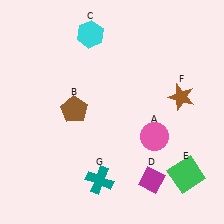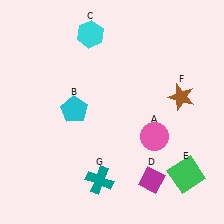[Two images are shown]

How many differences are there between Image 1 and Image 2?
There is 1 difference between the two images.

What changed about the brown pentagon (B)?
In Image 1, B is brown. In Image 2, it changed to cyan.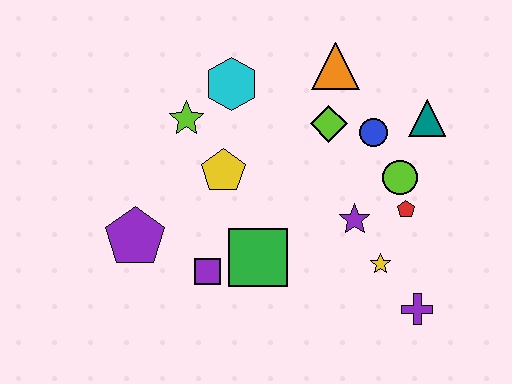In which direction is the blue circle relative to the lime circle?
The blue circle is above the lime circle.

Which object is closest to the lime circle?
The red pentagon is closest to the lime circle.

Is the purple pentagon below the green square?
No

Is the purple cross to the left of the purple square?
No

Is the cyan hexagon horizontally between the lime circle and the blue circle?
No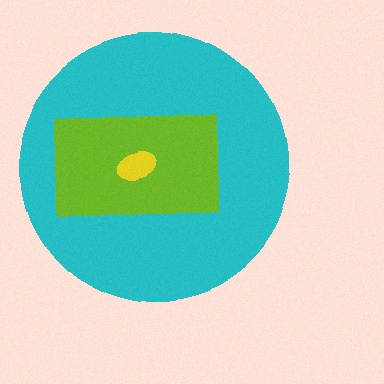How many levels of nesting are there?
3.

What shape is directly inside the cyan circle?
The lime rectangle.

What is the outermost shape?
The cyan circle.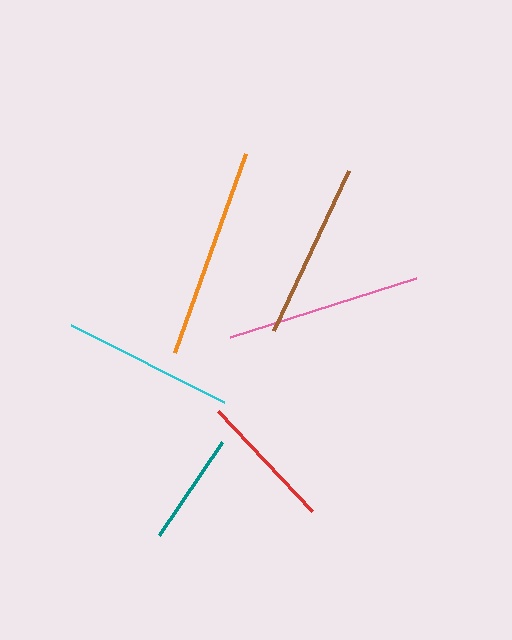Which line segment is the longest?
The orange line is the longest at approximately 212 pixels.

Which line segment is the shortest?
The teal line is the shortest at approximately 113 pixels.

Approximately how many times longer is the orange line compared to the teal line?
The orange line is approximately 1.9 times the length of the teal line.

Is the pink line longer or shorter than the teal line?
The pink line is longer than the teal line.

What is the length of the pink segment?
The pink segment is approximately 196 pixels long.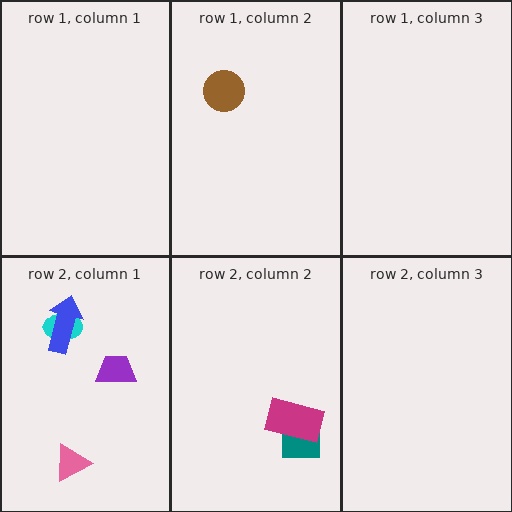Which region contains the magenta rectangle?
The row 2, column 2 region.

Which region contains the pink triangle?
The row 2, column 1 region.